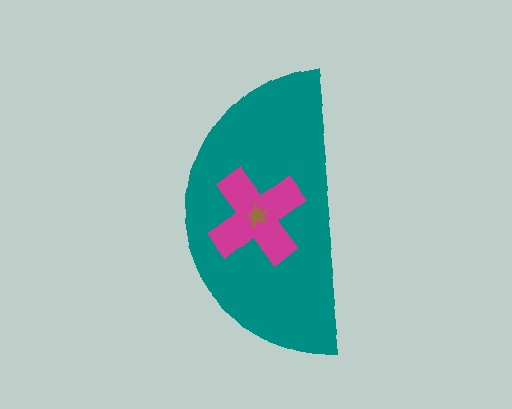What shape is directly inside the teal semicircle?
The magenta cross.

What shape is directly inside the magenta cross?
The brown star.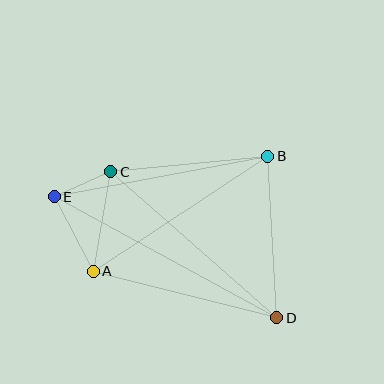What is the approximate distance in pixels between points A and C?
The distance between A and C is approximately 101 pixels.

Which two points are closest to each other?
Points C and E are closest to each other.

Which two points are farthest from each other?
Points D and E are farthest from each other.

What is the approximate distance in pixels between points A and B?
The distance between A and B is approximately 209 pixels.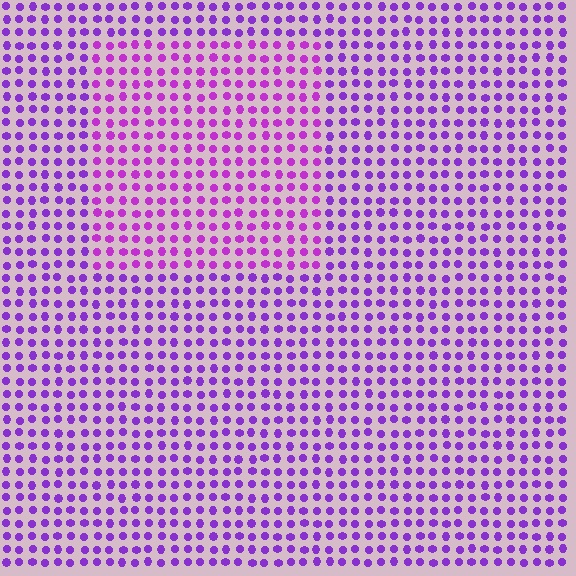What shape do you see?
I see a rectangle.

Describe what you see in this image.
The image is filled with small purple elements in a uniform arrangement. A rectangle-shaped region is visible where the elements are tinted to a slightly different hue, forming a subtle color boundary.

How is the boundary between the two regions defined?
The boundary is defined purely by a slight shift in hue (about 22 degrees). Spacing, size, and orientation are identical on both sides.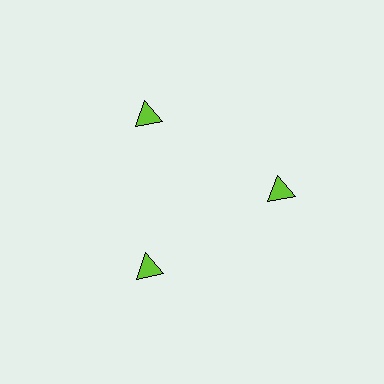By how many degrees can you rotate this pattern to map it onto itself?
The pattern maps onto itself every 120 degrees of rotation.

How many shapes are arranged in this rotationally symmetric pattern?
There are 3 shapes, arranged in 3 groups of 1.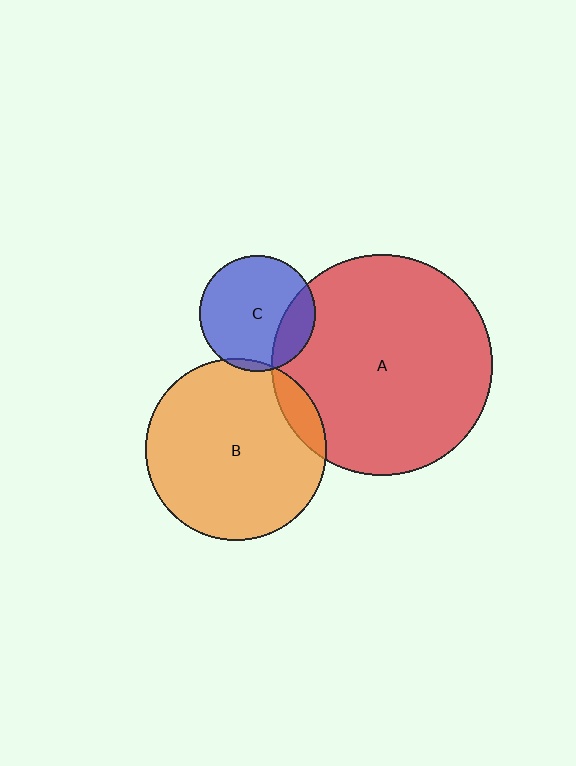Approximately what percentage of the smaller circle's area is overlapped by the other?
Approximately 20%.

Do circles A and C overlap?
Yes.